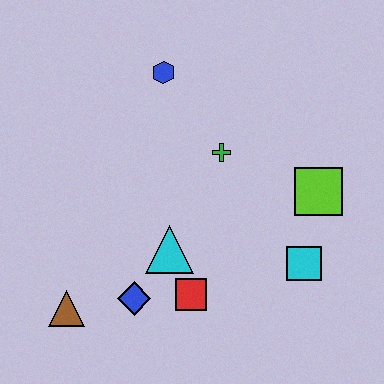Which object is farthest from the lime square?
The brown triangle is farthest from the lime square.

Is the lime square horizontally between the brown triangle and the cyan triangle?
No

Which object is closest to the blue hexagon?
The green cross is closest to the blue hexagon.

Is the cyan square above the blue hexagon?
No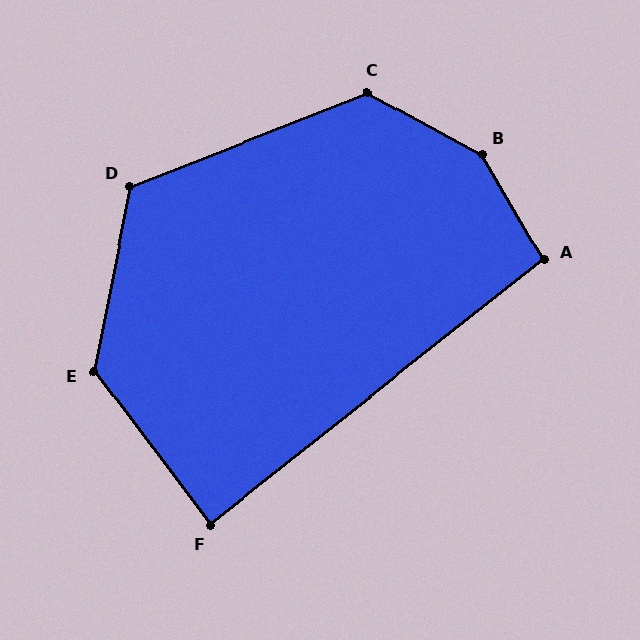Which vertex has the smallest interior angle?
F, at approximately 89 degrees.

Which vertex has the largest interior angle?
B, at approximately 149 degrees.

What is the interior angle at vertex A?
Approximately 98 degrees (obtuse).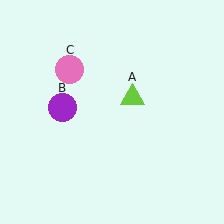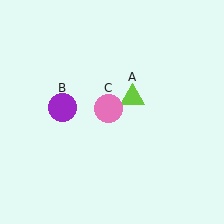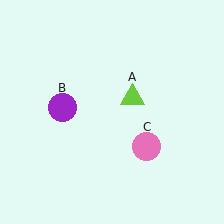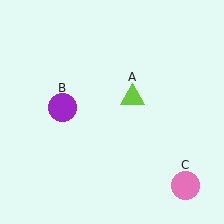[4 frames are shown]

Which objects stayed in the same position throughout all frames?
Lime triangle (object A) and purple circle (object B) remained stationary.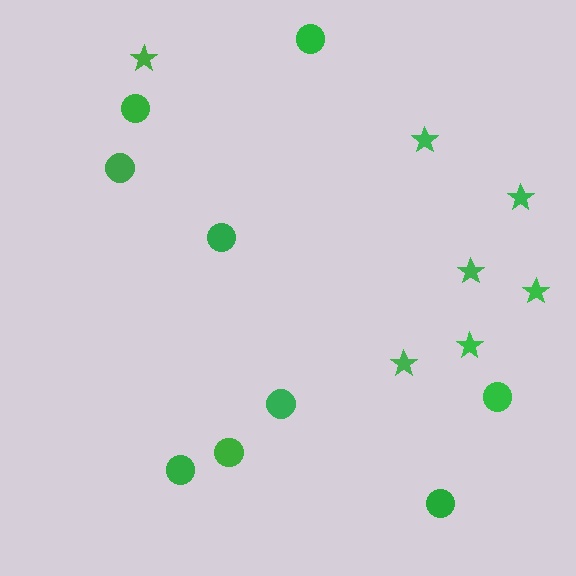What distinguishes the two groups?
There are 2 groups: one group of circles (9) and one group of stars (7).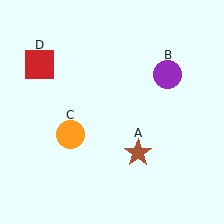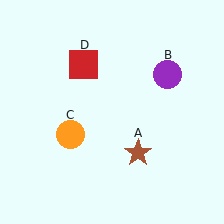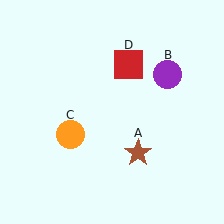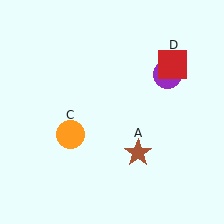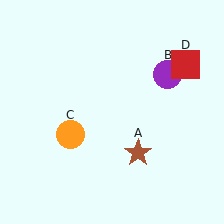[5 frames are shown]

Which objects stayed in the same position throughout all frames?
Brown star (object A) and purple circle (object B) and orange circle (object C) remained stationary.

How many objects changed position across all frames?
1 object changed position: red square (object D).